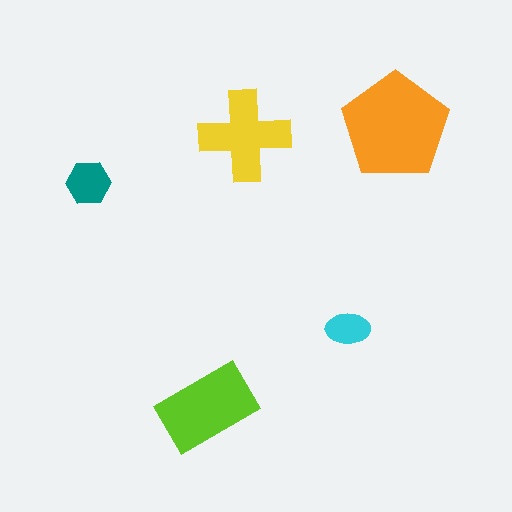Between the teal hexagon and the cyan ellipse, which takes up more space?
The teal hexagon.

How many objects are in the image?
There are 5 objects in the image.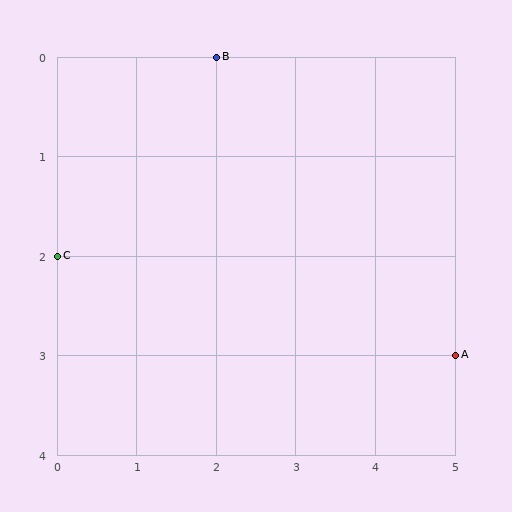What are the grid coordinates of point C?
Point C is at grid coordinates (0, 2).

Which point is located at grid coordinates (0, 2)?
Point C is at (0, 2).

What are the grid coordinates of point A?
Point A is at grid coordinates (5, 3).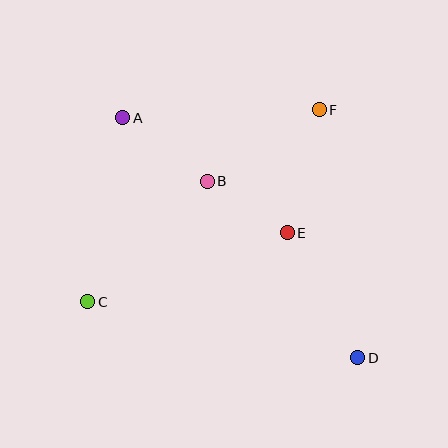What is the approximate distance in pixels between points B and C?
The distance between B and C is approximately 170 pixels.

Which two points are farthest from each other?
Points A and D are farthest from each other.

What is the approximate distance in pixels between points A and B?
The distance between A and B is approximately 106 pixels.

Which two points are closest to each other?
Points B and E are closest to each other.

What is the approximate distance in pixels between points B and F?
The distance between B and F is approximately 133 pixels.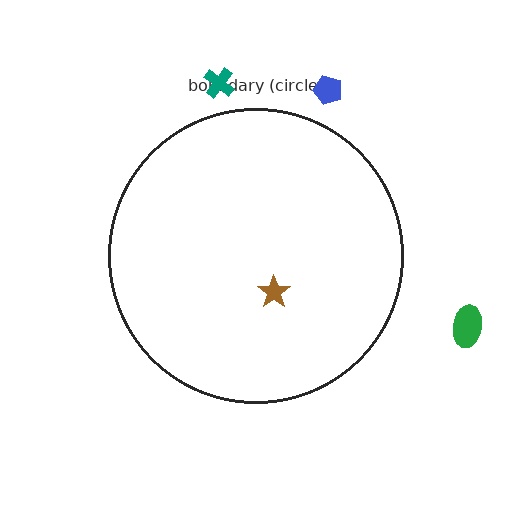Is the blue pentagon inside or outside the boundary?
Outside.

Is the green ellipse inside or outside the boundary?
Outside.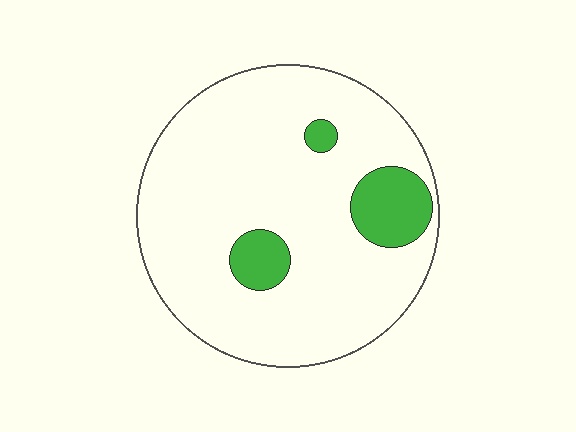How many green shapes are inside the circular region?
3.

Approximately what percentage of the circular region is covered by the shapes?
Approximately 15%.